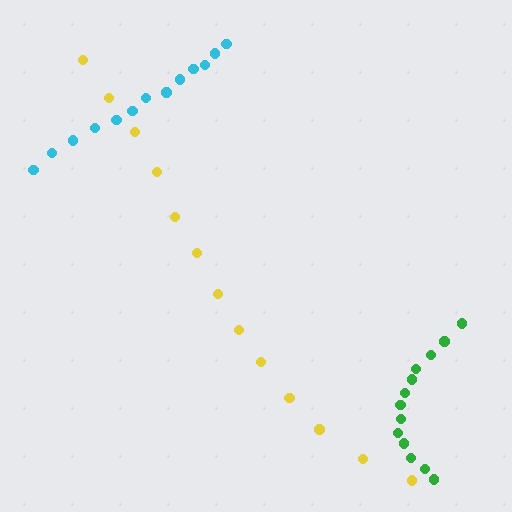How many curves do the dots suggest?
There are 3 distinct paths.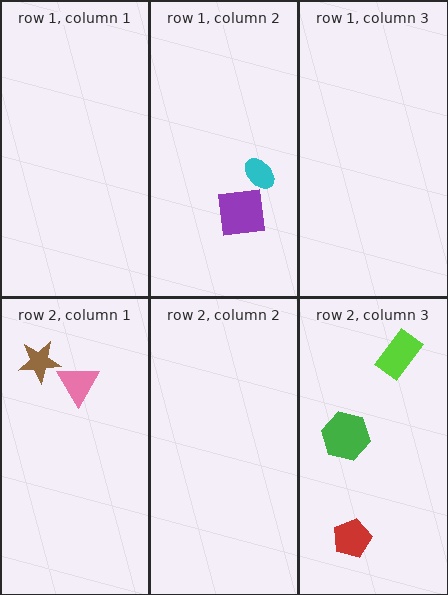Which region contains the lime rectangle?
The row 2, column 3 region.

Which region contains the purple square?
The row 1, column 2 region.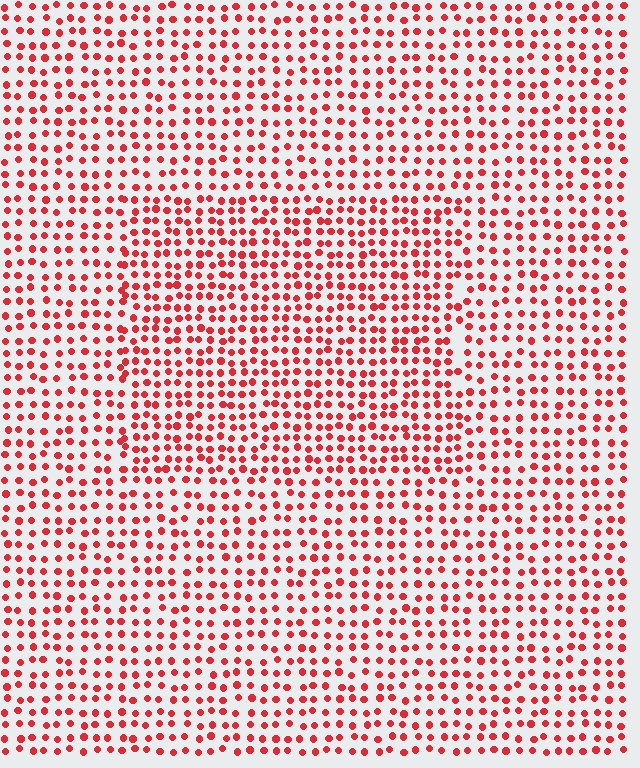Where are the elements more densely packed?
The elements are more densely packed inside the rectangle boundary.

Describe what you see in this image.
The image contains small red elements arranged at two different densities. A rectangle-shaped region is visible where the elements are more densely packed than the surrounding area.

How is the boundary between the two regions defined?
The boundary is defined by a change in element density (approximately 1.4x ratio). All elements are the same color, size, and shape.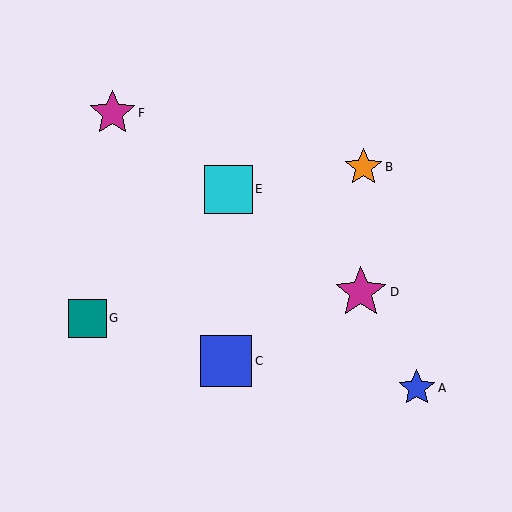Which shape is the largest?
The magenta star (labeled D) is the largest.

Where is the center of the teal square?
The center of the teal square is at (88, 318).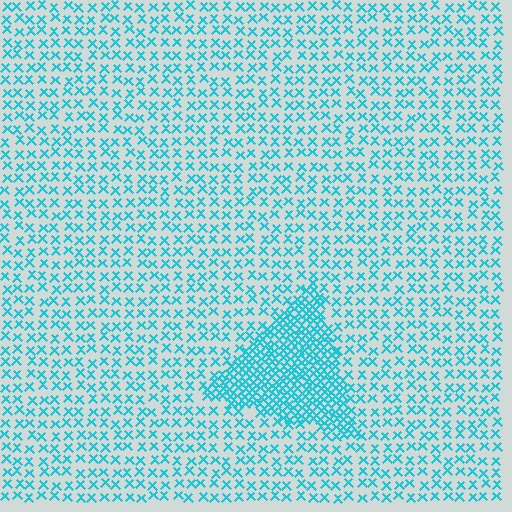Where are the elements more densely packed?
The elements are more densely packed inside the triangle boundary.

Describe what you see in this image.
The image contains small cyan elements arranged at two different densities. A triangle-shaped region is visible where the elements are more densely packed than the surrounding area.